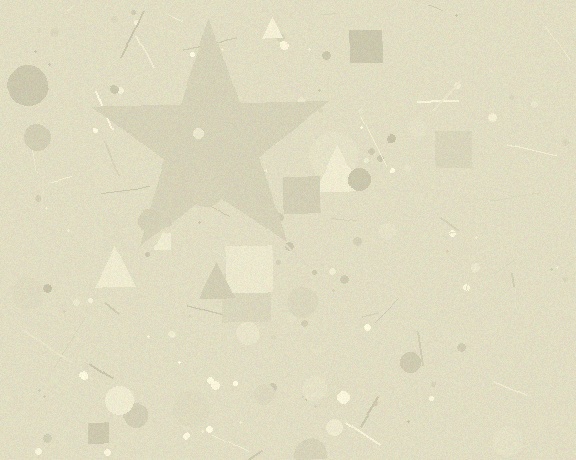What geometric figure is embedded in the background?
A star is embedded in the background.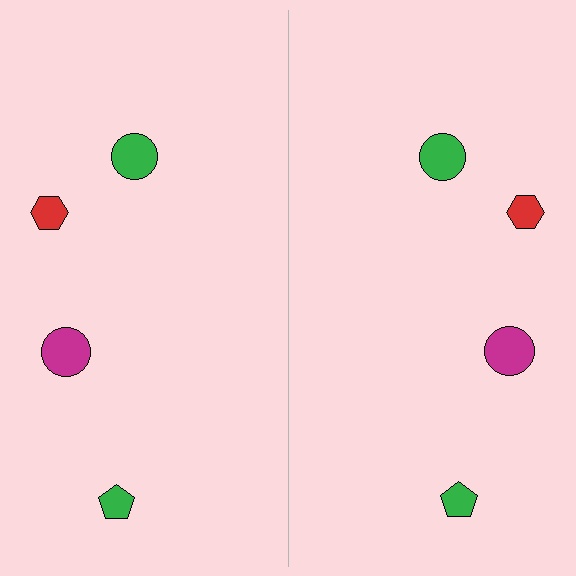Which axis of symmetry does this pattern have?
The pattern has a vertical axis of symmetry running through the center of the image.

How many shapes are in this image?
There are 8 shapes in this image.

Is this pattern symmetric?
Yes, this pattern has bilateral (reflection) symmetry.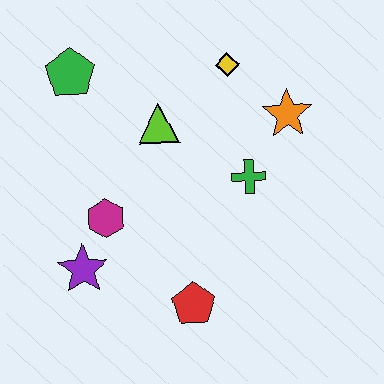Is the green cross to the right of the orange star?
No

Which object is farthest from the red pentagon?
The green pentagon is farthest from the red pentagon.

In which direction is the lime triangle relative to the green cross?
The lime triangle is to the left of the green cross.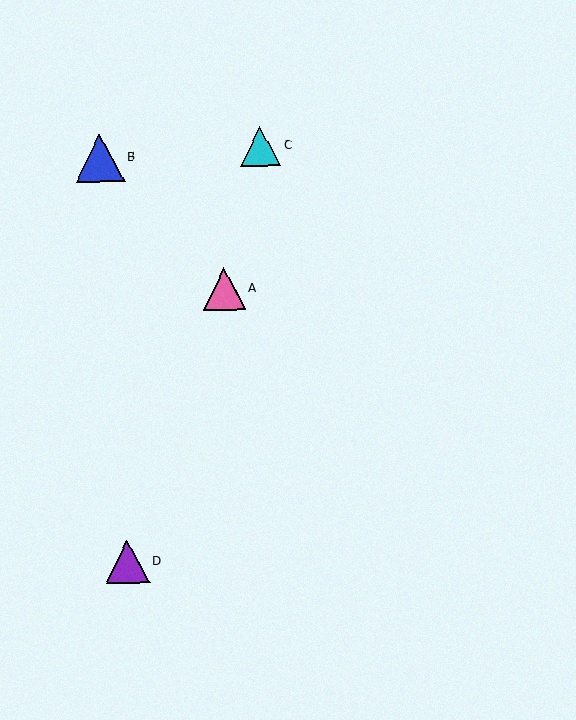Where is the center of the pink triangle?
The center of the pink triangle is at (224, 289).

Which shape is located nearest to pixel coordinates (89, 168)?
The blue triangle (labeled B) at (100, 158) is nearest to that location.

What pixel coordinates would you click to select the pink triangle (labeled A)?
Click at (224, 289) to select the pink triangle A.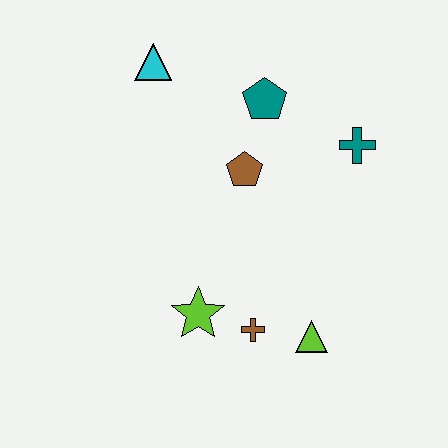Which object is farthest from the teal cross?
The lime star is farthest from the teal cross.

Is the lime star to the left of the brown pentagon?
Yes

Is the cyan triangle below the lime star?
No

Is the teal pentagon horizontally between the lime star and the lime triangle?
Yes